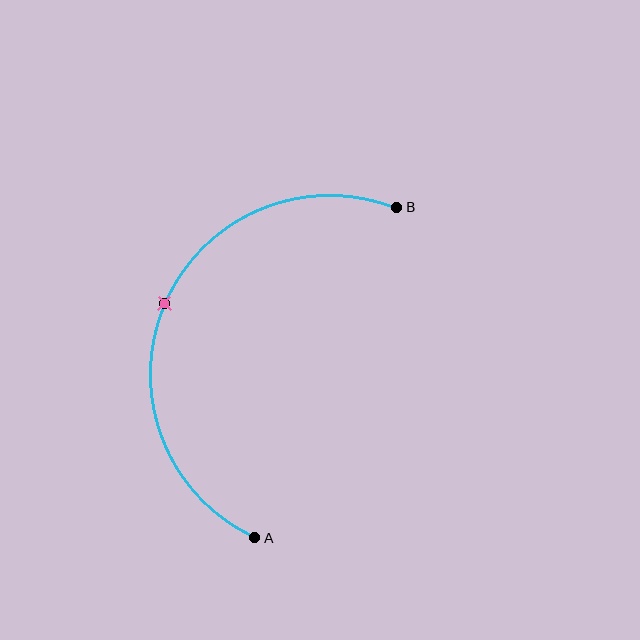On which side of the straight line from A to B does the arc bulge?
The arc bulges to the left of the straight line connecting A and B.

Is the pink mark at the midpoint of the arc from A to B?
Yes. The pink mark lies on the arc at equal arc-length from both A and B — it is the arc midpoint.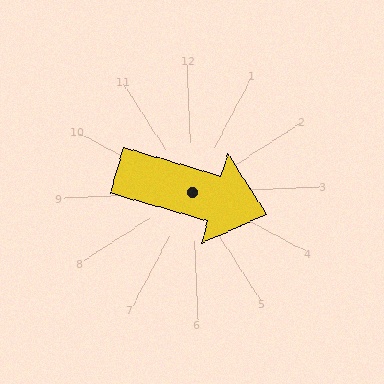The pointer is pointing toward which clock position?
Roughly 4 o'clock.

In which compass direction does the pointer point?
East.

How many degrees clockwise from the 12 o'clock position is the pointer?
Approximately 109 degrees.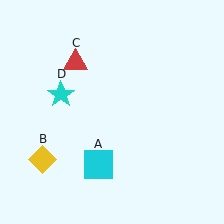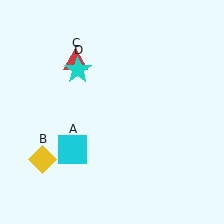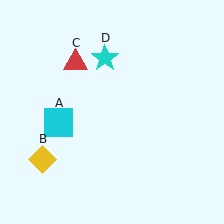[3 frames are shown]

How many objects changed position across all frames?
2 objects changed position: cyan square (object A), cyan star (object D).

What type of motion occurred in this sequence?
The cyan square (object A), cyan star (object D) rotated clockwise around the center of the scene.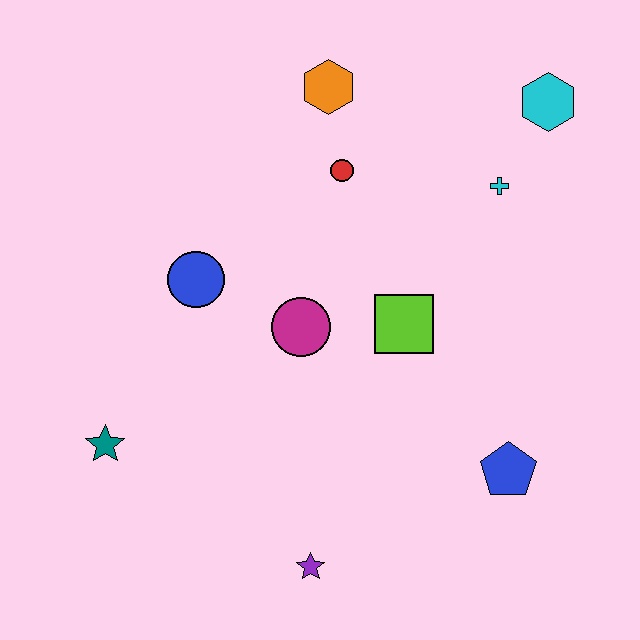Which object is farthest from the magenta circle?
The cyan hexagon is farthest from the magenta circle.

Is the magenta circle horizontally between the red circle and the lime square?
No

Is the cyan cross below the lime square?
No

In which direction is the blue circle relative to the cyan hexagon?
The blue circle is to the left of the cyan hexagon.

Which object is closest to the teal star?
The blue circle is closest to the teal star.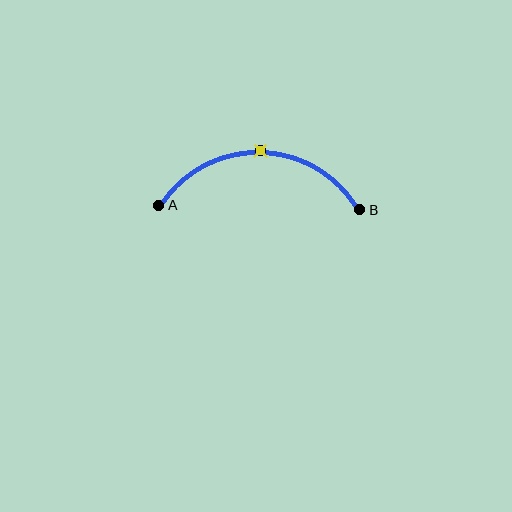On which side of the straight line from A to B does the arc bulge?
The arc bulges above the straight line connecting A and B.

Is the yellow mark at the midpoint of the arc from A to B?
Yes. The yellow mark lies on the arc at equal arc-length from both A and B — it is the arc midpoint.